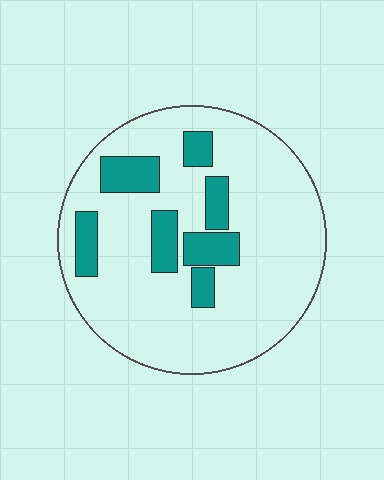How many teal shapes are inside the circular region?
7.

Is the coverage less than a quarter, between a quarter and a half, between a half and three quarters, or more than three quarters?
Less than a quarter.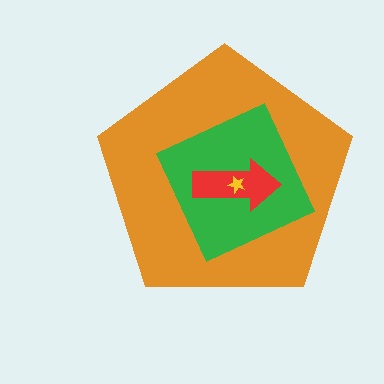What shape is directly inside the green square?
The red arrow.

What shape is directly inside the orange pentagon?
The green square.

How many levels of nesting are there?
4.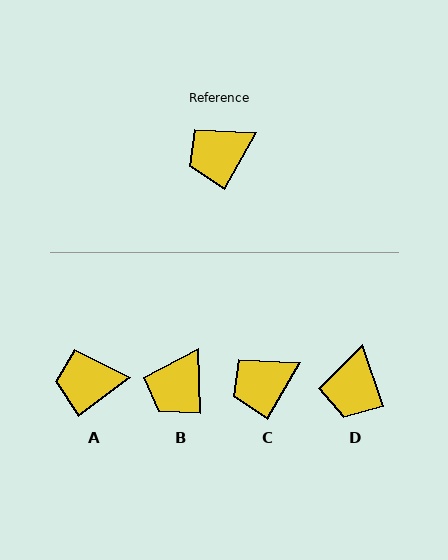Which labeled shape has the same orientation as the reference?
C.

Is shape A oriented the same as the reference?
No, it is off by about 23 degrees.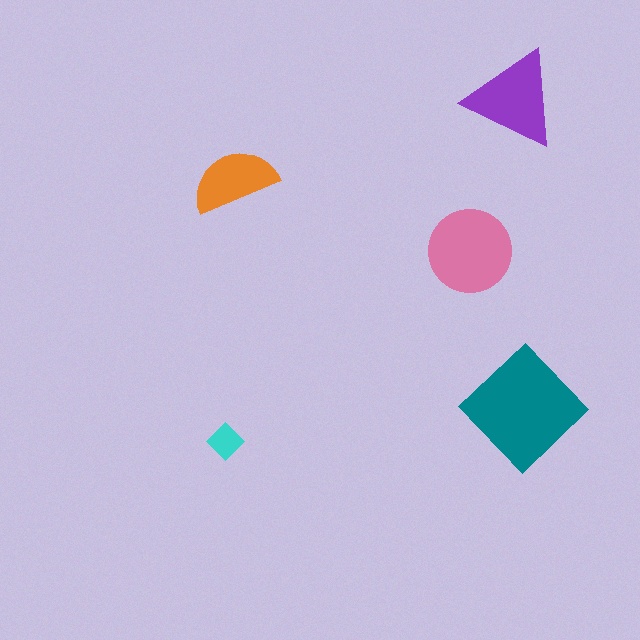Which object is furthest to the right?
The teal diamond is rightmost.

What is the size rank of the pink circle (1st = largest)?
2nd.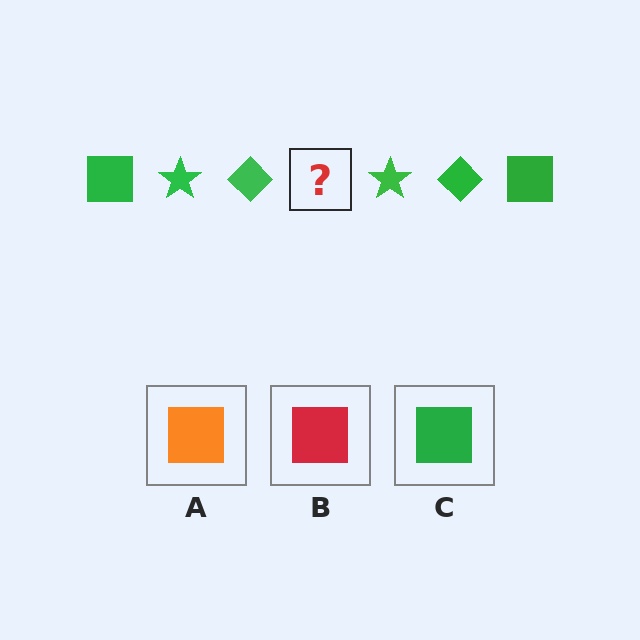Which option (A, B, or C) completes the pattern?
C.